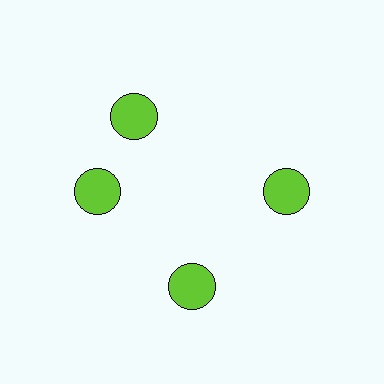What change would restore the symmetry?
The symmetry would be restored by rotating it back into even spacing with its neighbors so that all 4 circles sit at equal angles and equal distance from the center.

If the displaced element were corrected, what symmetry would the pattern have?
It would have 4-fold rotational symmetry — the pattern would map onto itself every 90 degrees.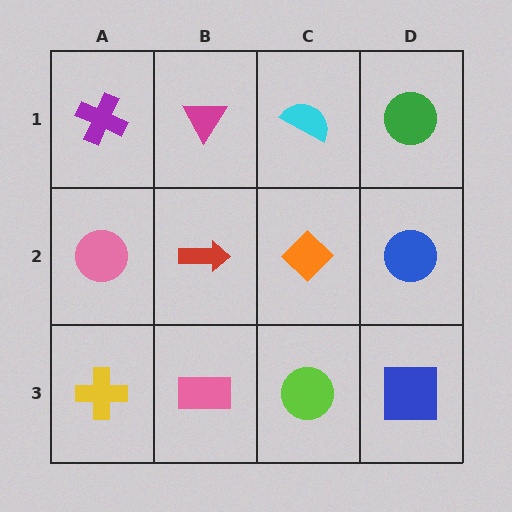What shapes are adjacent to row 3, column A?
A pink circle (row 2, column A), a pink rectangle (row 3, column B).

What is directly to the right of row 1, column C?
A green circle.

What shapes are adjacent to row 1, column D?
A blue circle (row 2, column D), a cyan semicircle (row 1, column C).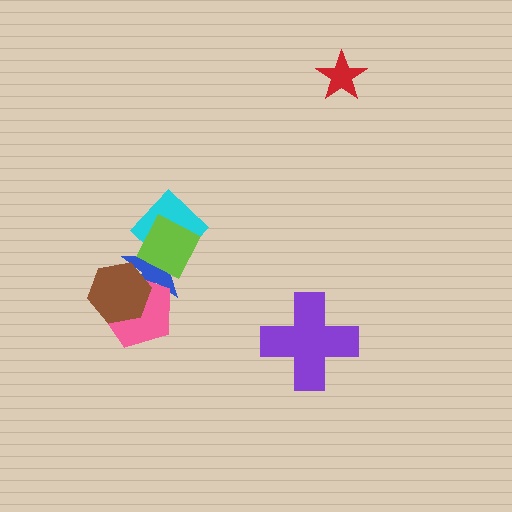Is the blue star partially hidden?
Yes, it is partially covered by another shape.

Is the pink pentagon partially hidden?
Yes, it is partially covered by another shape.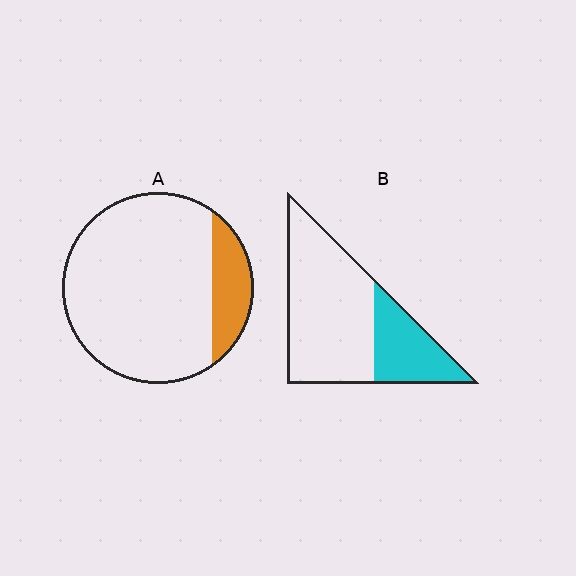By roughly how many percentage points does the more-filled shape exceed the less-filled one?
By roughly 15 percentage points (B over A).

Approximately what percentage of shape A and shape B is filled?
A is approximately 15% and B is approximately 30%.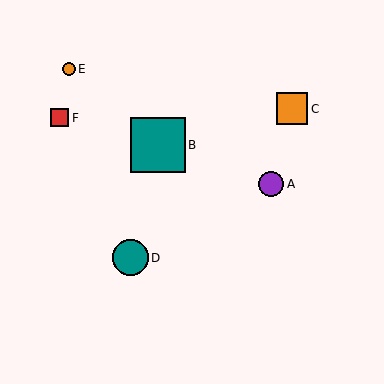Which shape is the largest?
The teal square (labeled B) is the largest.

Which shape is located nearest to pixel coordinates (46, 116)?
The red square (labeled F) at (60, 118) is nearest to that location.